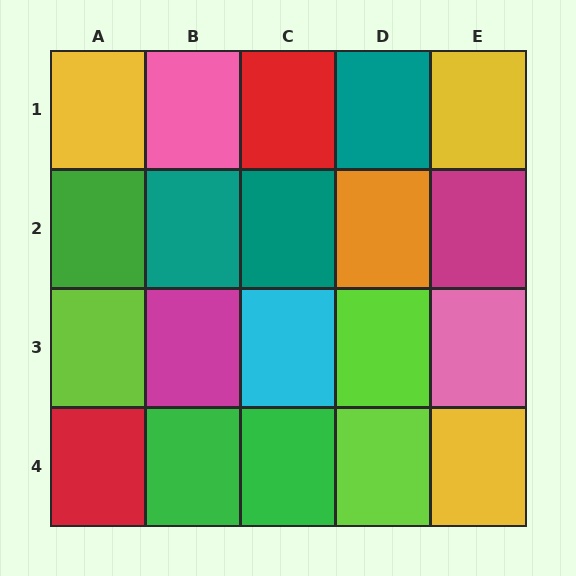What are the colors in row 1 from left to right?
Yellow, pink, red, teal, yellow.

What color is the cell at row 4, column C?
Green.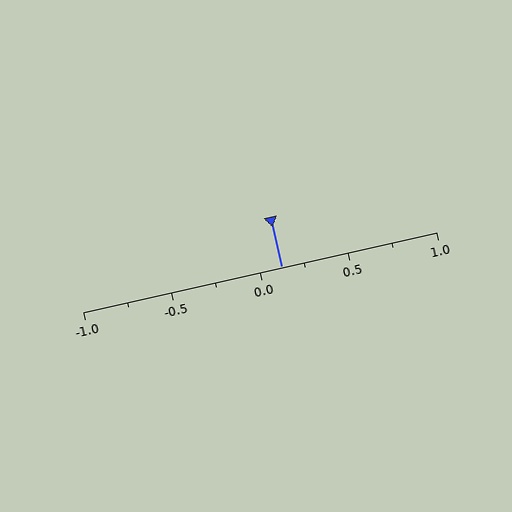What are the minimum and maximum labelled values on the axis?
The axis runs from -1.0 to 1.0.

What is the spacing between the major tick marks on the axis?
The major ticks are spaced 0.5 apart.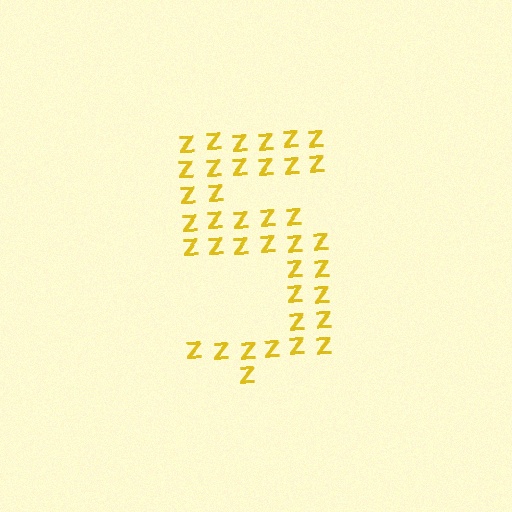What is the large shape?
The large shape is the digit 5.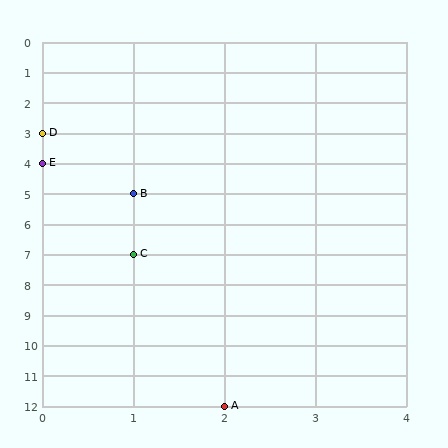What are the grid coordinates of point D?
Point D is at grid coordinates (0, 3).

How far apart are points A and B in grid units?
Points A and B are 1 column and 7 rows apart (about 7.1 grid units diagonally).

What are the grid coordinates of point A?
Point A is at grid coordinates (2, 12).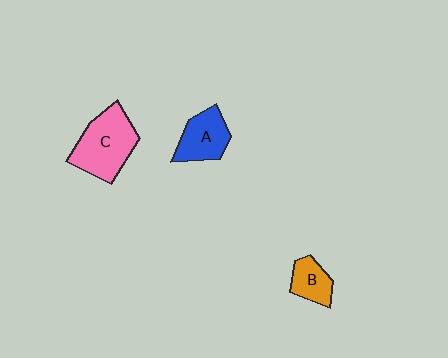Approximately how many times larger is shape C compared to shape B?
Approximately 2.2 times.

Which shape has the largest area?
Shape C (pink).